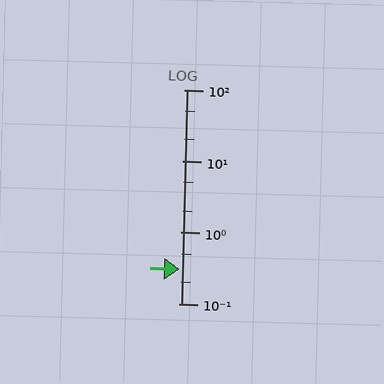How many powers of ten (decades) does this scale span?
The scale spans 3 decades, from 0.1 to 100.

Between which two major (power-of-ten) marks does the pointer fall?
The pointer is between 0.1 and 1.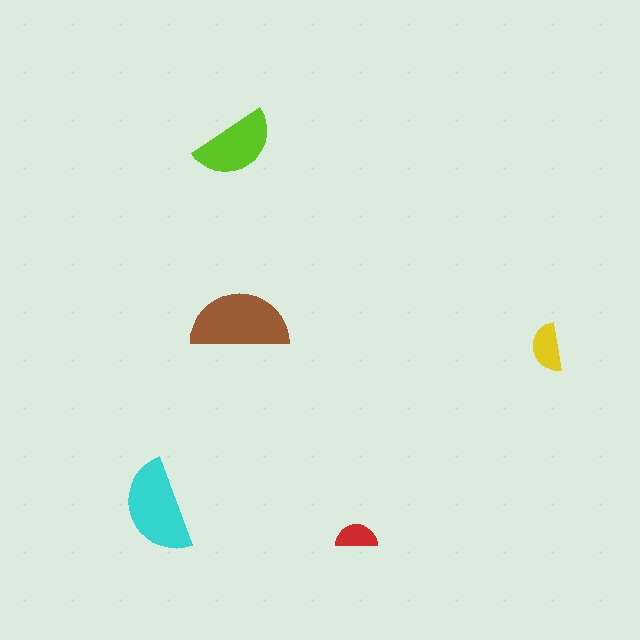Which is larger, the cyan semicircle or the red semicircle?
The cyan one.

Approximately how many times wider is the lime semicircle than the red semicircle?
About 2 times wider.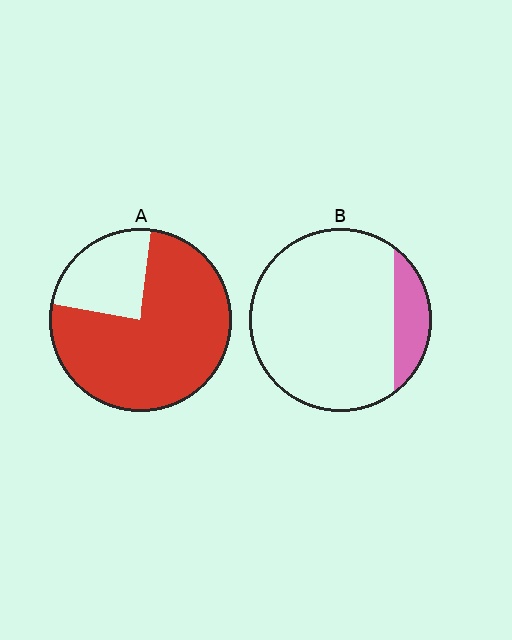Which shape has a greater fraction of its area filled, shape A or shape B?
Shape A.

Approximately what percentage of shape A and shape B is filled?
A is approximately 75% and B is approximately 15%.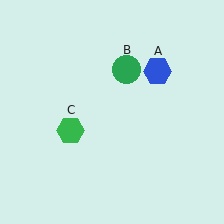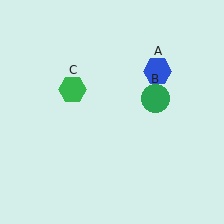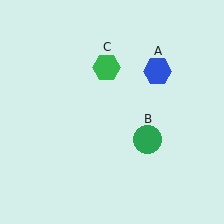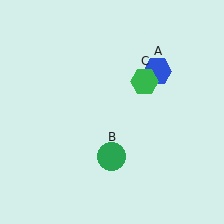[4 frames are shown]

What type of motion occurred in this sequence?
The green circle (object B), green hexagon (object C) rotated clockwise around the center of the scene.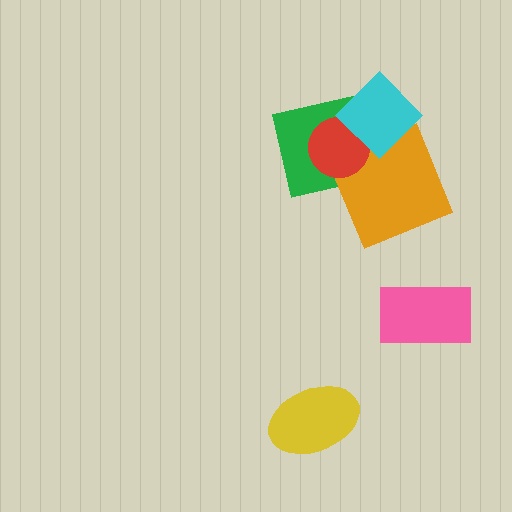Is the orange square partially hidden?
Yes, it is partially covered by another shape.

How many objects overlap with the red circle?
3 objects overlap with the red circle.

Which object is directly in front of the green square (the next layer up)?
The orange square is directly in front of the green square.